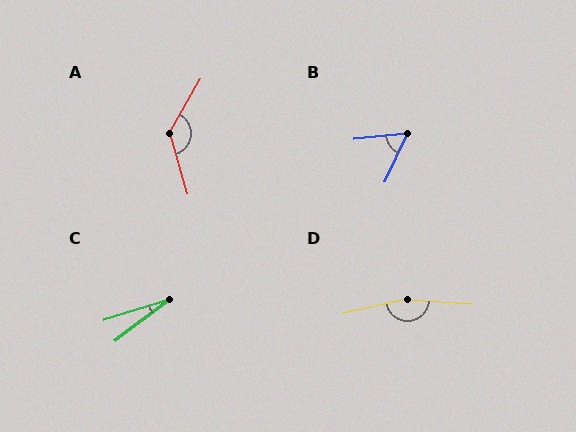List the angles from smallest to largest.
C (20°), B (59°), A (134°), D (163°).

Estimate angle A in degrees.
Approximately 134 degrees.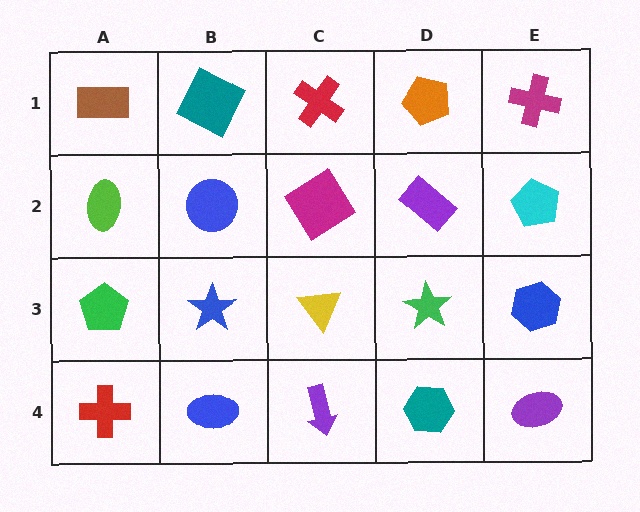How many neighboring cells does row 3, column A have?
3.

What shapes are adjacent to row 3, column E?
A cyan pentagon (row 2, column E), a purple ellipse (row 4, column E), a green star (row 3, column D).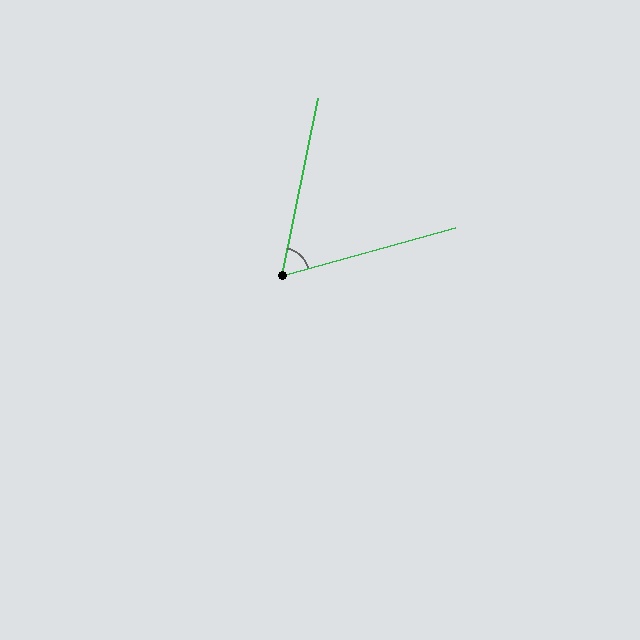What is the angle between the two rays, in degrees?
Approximately 63 degrees.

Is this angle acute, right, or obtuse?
It is acute.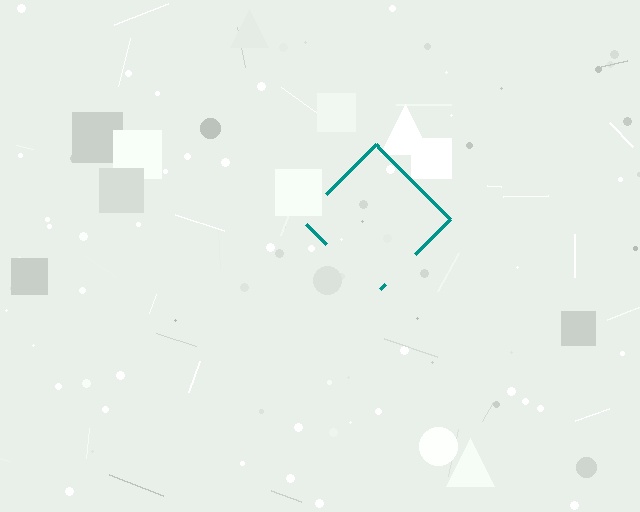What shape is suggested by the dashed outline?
The dashed outline suggests a diamond.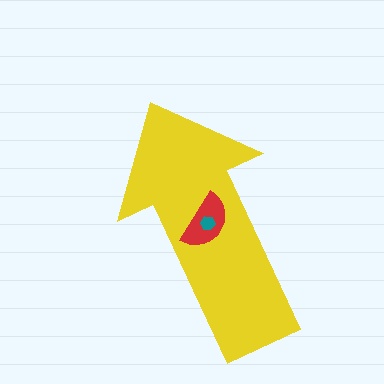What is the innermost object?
The teal hexagon.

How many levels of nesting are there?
3.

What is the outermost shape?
The yellow arrow.